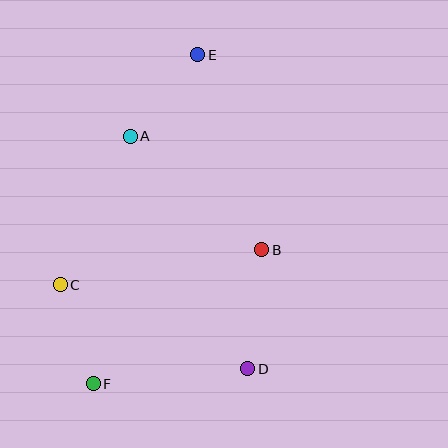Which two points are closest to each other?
Points C and F are closest to each other.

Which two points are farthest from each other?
Points E and F are farthest from each other.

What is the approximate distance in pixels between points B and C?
The distance between B and C is approximately 204 pixels.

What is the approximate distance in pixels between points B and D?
The distance between B and D is approximately 120 pixels.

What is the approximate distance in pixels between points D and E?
The distance between D and E is approximately 318 pixels.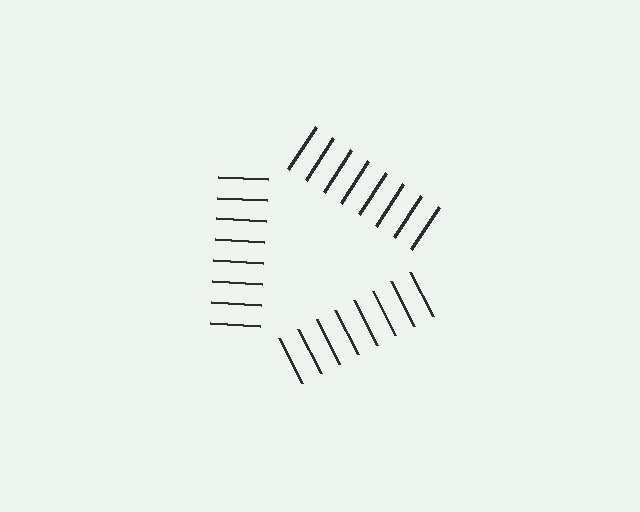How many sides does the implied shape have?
3 sides — the line-ends trace a triangle.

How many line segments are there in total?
24 — 8 along each of the 3 edges.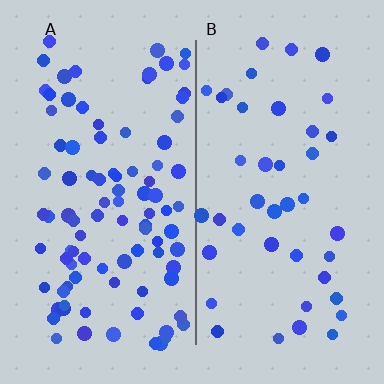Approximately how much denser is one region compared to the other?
Approximately 2.3× — region A over region B.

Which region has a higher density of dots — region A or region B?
A (the left).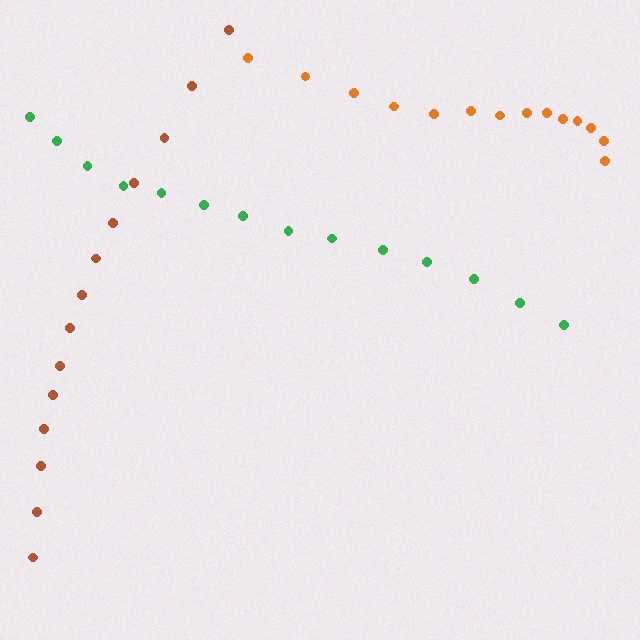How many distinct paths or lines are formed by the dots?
There are 3 distinct paths.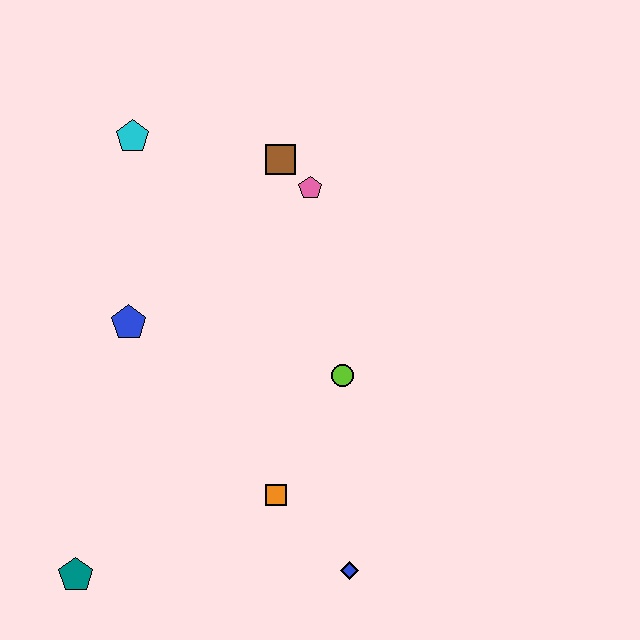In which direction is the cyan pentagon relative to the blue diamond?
The cyan pentagon is above the blue diamond.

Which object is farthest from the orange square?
The cyan pentagon is farthest from the orange square.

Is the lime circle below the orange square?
No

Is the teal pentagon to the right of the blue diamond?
No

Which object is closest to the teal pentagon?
The orange square is closest to the teal pentagon.